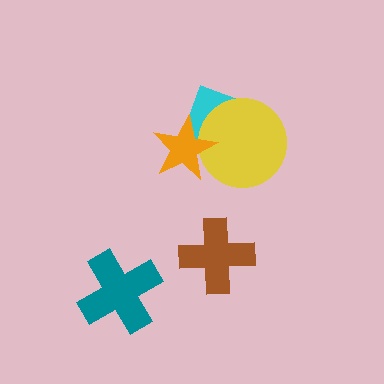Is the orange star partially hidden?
No, no other shape covers it.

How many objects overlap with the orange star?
2 objects overlap with the orange star.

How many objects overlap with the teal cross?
0 objects overlap with the teal cross.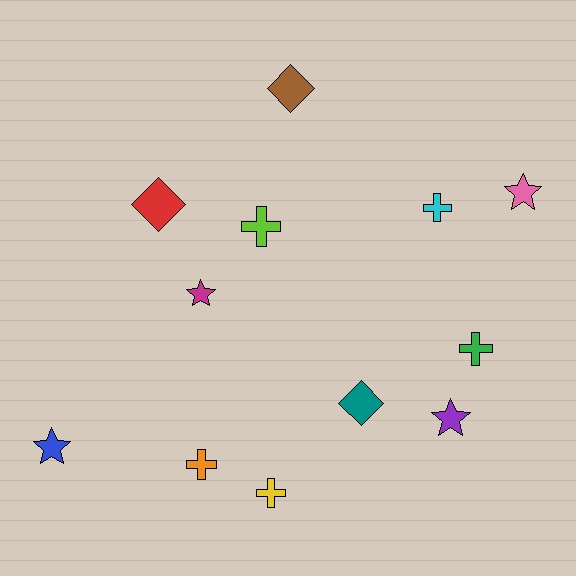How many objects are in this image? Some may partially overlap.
There are 12 objects.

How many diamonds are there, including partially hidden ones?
There are 3 diamonds.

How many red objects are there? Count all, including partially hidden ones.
There is 1 red object.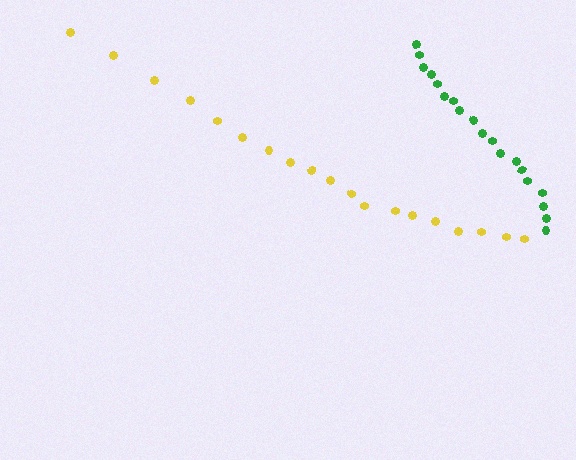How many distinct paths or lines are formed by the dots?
There are 2 distinct paths.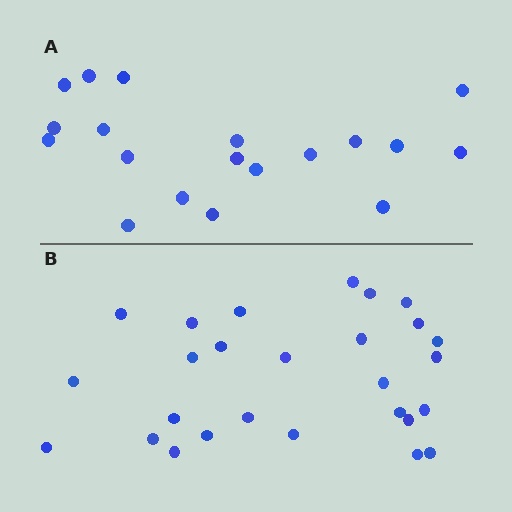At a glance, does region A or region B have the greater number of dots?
Region B (the bottom region) has more dots.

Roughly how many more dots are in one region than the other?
Region B has roughly 8 or so more dots than region A.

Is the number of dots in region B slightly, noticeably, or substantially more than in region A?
Region B has noticeably more, but not dramatically so. The ratio is roughly 1.4 to 1.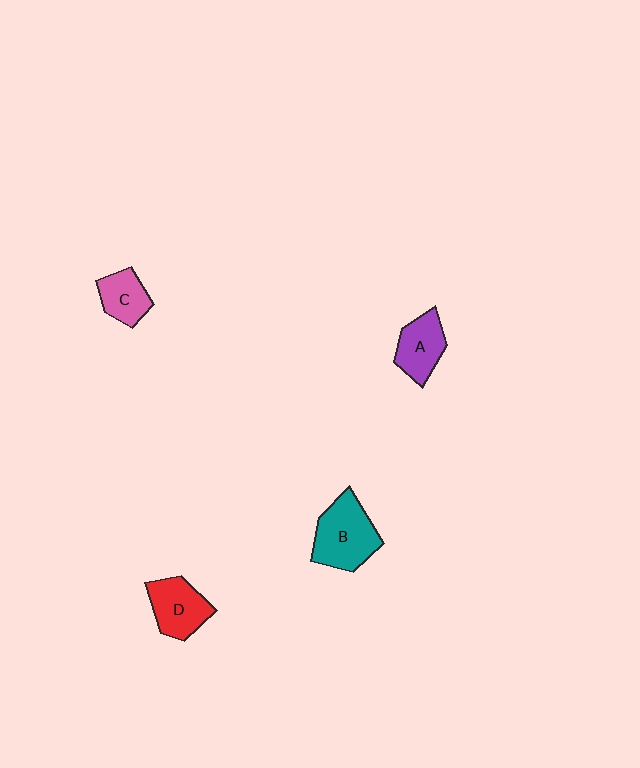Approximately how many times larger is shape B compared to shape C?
Approximately 1.8 times.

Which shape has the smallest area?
Shape C (pink).